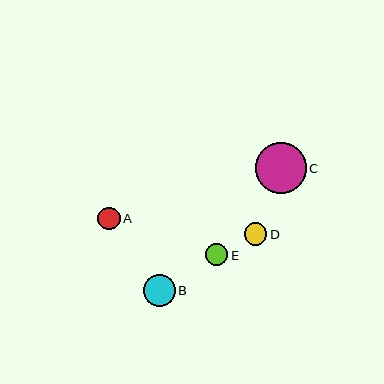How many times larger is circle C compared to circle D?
Circle C is approximately 2.3 times the size of circle D.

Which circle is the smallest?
Circle E is the smallest with a size of approximately 22 pixels.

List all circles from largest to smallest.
From largest to smallest: C, B, A, D, E.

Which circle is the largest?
Circle C is the largest with a size of approximately 51 pixels.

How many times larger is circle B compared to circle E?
Circle B is approximately 1.4 times the size of circle E.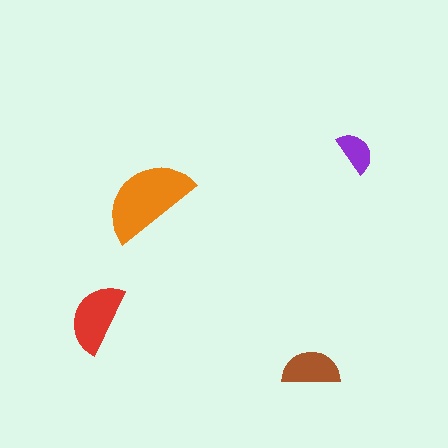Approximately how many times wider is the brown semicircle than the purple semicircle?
About 1.5 times wider.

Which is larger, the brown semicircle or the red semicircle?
The red one.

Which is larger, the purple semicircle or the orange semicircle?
The orange one.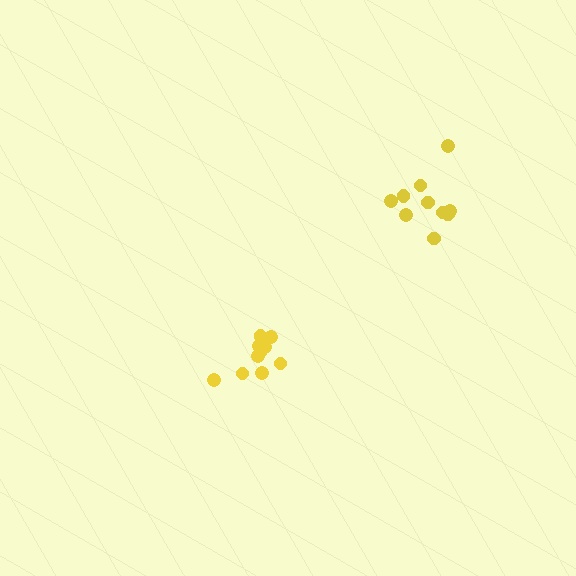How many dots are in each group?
Group 1: 11 dots, Group 2: 10 dots (21 total).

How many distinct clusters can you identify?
There are 2 distinct clusters.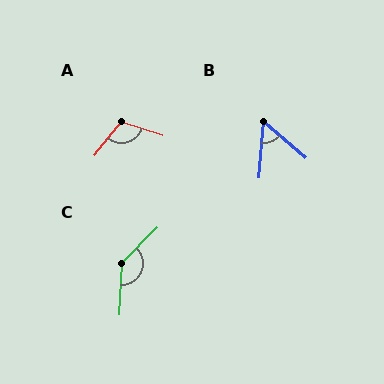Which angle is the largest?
C, at approximately 138 degrees.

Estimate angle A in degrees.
Approximately 110 degrees.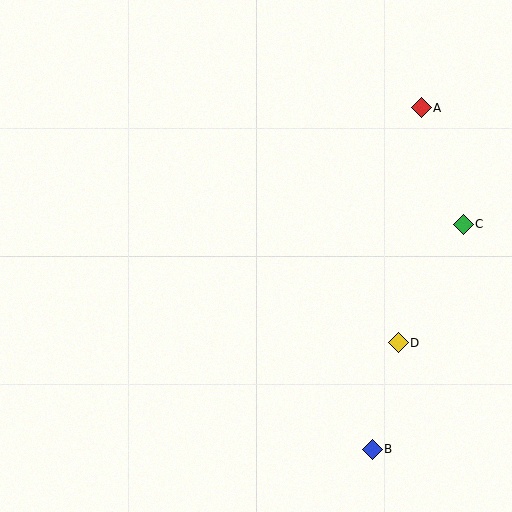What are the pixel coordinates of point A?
Point A is at (421, 108).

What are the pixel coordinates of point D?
Point D is at (398, 343).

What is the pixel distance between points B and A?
The distance between B and A is 345 pixels.